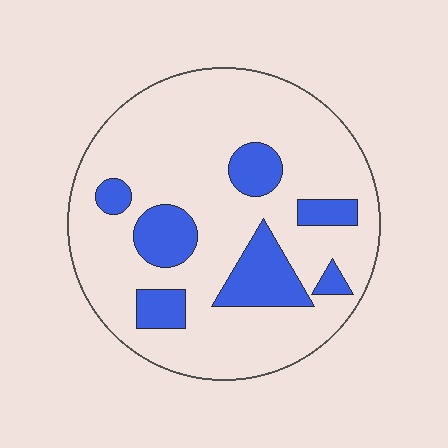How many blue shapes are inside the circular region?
7.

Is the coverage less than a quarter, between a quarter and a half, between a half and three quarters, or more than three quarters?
Less than a quarter.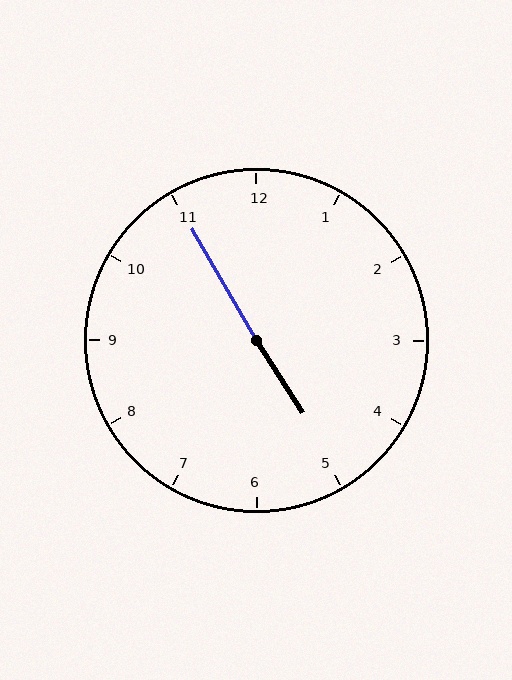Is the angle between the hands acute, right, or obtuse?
It is obtuse.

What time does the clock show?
4:55.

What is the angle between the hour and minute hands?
Approximately 178 degrees.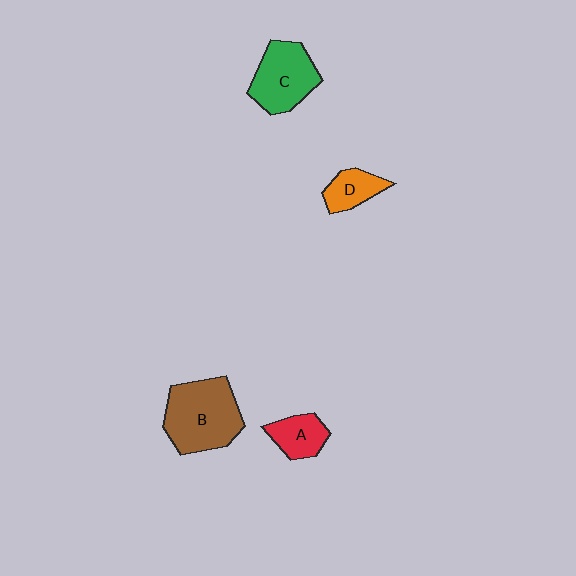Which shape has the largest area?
Shape B (brown).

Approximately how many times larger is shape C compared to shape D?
Approximately 1.9 times.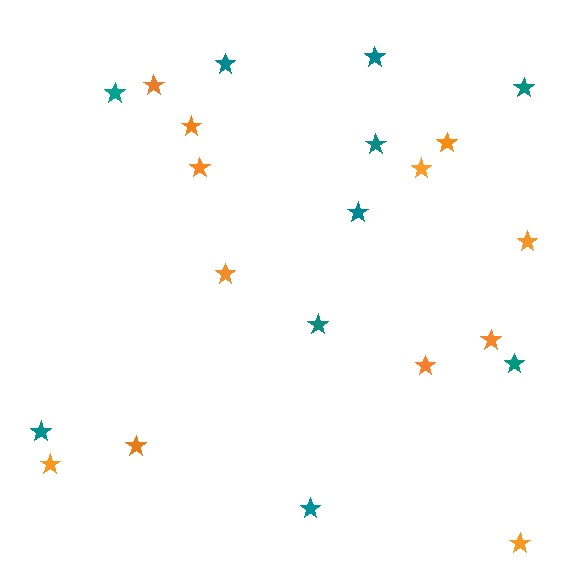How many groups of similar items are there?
There are 2 groups: one group of teal stars (10) and one group of orange stars (12).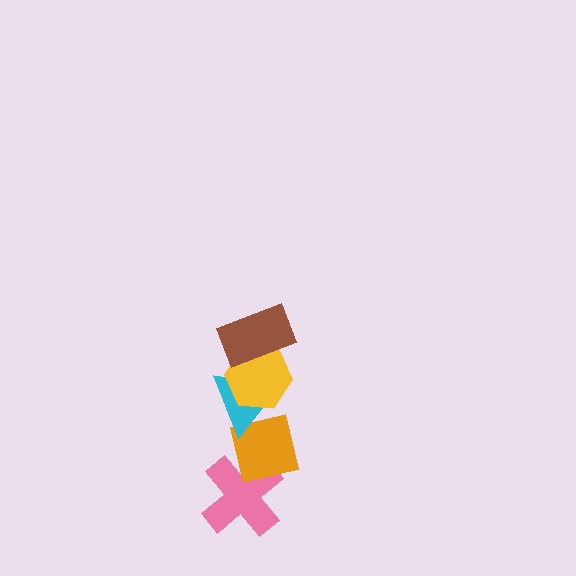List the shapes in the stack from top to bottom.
From top to bottom: the brown rectangle, the yellow hexagon, the cyan triangle, the orange square, the pink cross.